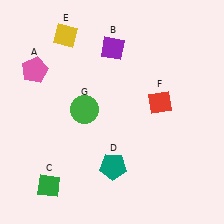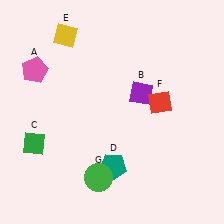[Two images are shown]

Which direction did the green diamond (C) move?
The green diamond (C) moved up.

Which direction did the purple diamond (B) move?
The purple diamond (B) moved down.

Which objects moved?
The objects that moved are: the purple diamond (B), the green diamond (C), the green circle (G).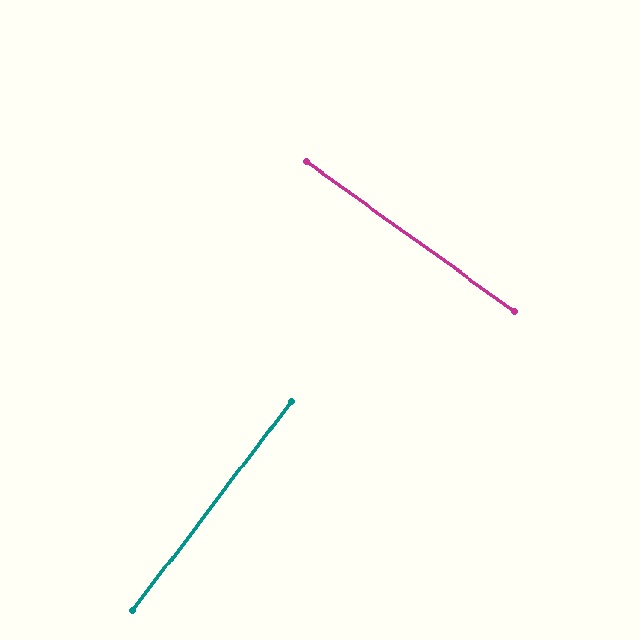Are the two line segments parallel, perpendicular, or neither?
Perpendicular — they meet at approximately 88°.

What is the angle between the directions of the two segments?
Approximately 88 degrees.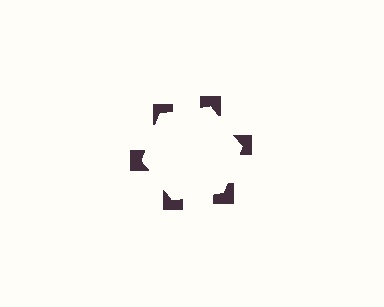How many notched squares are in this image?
There are 6 — one at each vertex of the illusory hexagon.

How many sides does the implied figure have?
6 sides.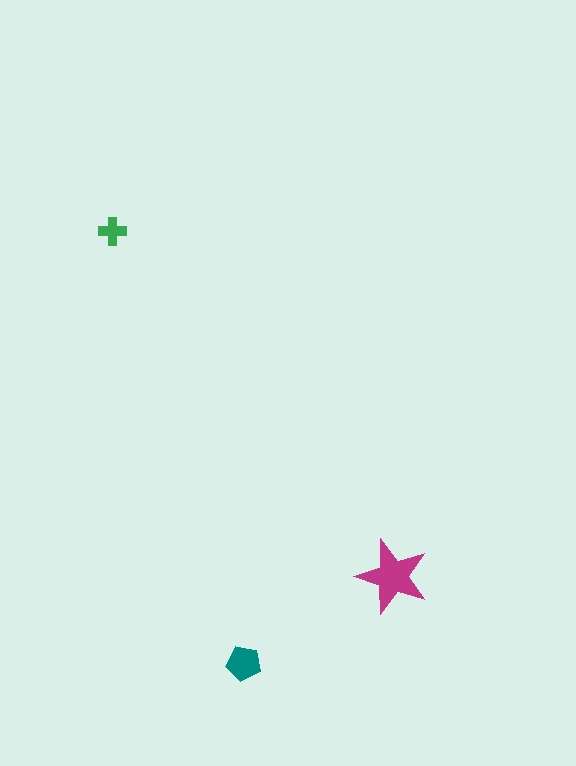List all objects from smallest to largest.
The green cross, the teal pentagon, the magenta star.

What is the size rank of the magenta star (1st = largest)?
1st.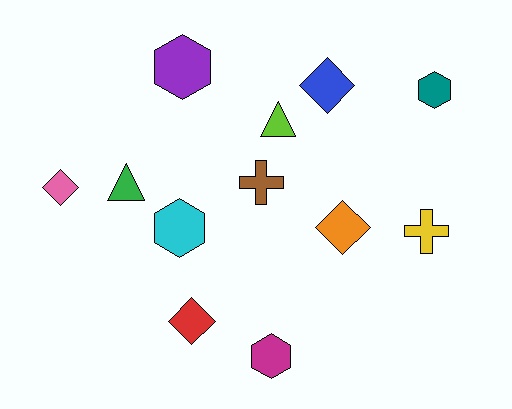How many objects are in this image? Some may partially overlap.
There are 12 objects.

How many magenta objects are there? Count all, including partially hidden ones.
There is 1 magenta object.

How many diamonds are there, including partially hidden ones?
There are 4 diamonds.